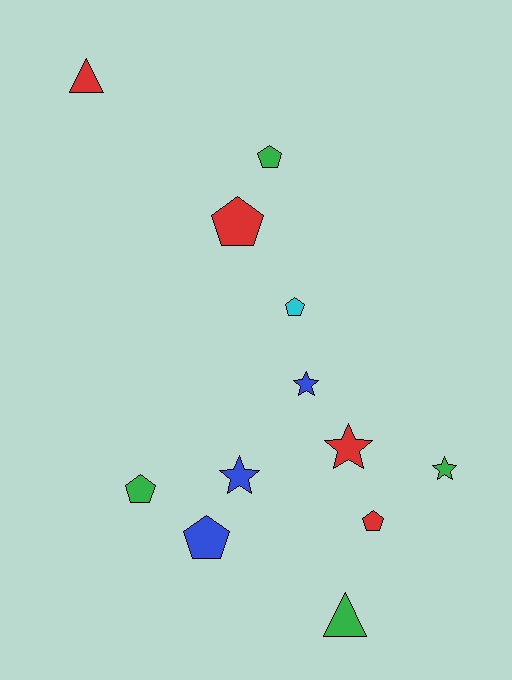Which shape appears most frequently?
Pentagon, with 6 objects.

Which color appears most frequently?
Red, with 4 objects.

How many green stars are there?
There is 1 green star.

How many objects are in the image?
There are 12 objects.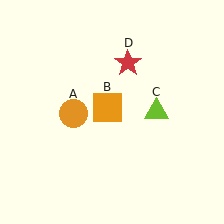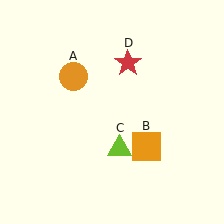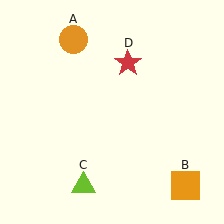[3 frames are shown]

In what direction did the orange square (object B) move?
The orange square (object B) moved down and to the right.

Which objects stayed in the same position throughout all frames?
Red star (object D) remained stationary.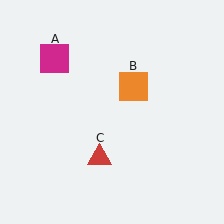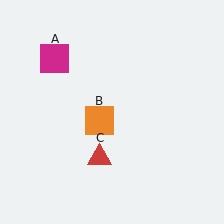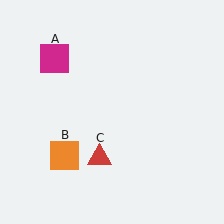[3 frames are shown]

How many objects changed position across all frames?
1 object changed position: orange square (object B).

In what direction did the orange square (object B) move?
The orange square (object B) moved down and to the left.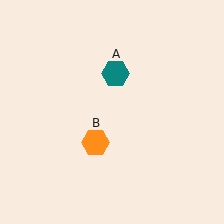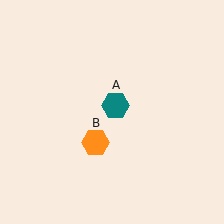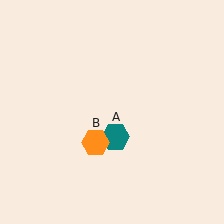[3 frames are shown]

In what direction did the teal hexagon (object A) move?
The teal hexagon (object A) moved down.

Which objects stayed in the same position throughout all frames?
Orange hexagon (object B) remained stationary.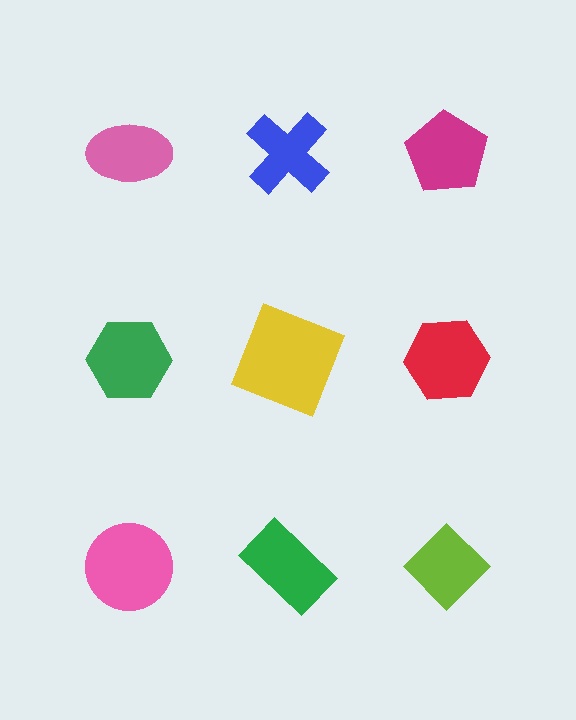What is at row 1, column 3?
A magenta pentagon.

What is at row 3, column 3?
A lime diamond.